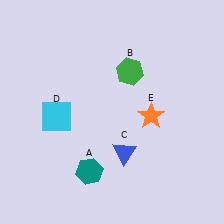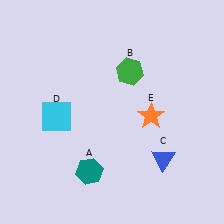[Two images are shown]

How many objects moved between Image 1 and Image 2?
1 object moved between the two images.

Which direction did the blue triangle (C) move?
The blue triangle (C) moved right.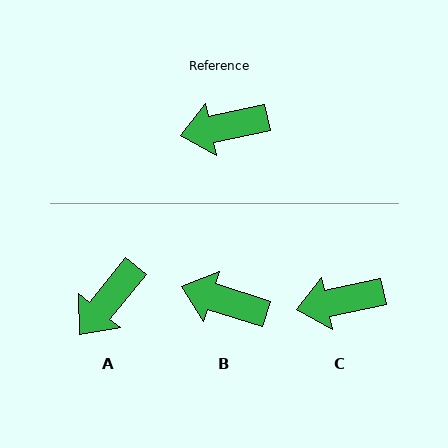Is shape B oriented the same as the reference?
No, it is off by about 29 degrees.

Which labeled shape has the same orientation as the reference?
C.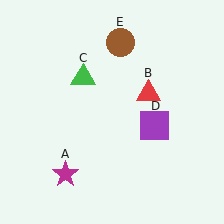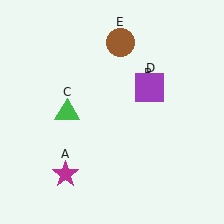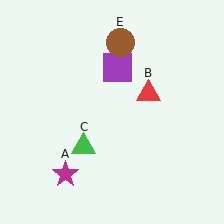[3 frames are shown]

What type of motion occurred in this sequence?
The green triangle (object C), purple square (object D) rotated counterclockwise around the center of the scene.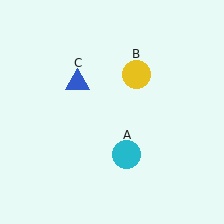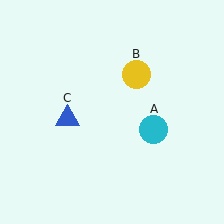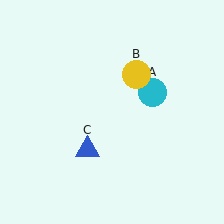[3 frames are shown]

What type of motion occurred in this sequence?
The cyan circle (object A), blue triangle (object C) rotated counterclockwise around the center of the scene.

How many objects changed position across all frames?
2 objects changed position: cyan circle (object A), blue triangle (object C).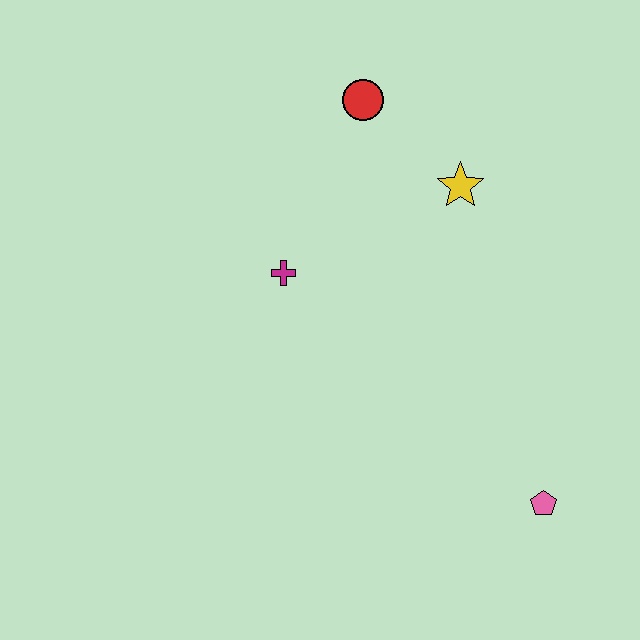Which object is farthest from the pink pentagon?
The red circle is farthest from the pink pentagon.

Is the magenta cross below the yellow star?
Yes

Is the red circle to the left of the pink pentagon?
Yes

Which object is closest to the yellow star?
The red circle is closest to the yellow star.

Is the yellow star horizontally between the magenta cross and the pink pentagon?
Yes